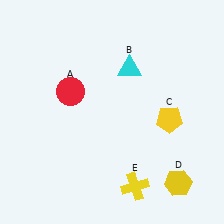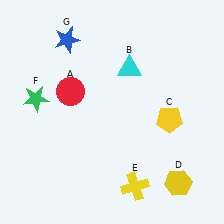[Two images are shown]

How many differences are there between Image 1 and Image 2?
There are 2 differences between the two images.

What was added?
A green star (F), a blue star (G) were added in Image 2.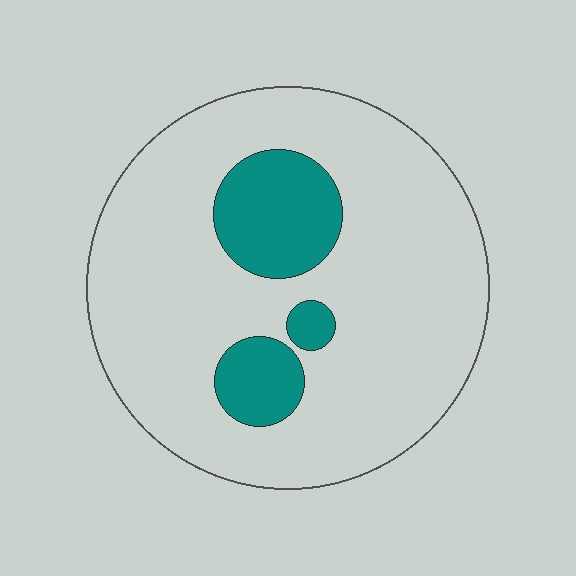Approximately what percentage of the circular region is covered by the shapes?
Approximately 15%.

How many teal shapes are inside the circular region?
3.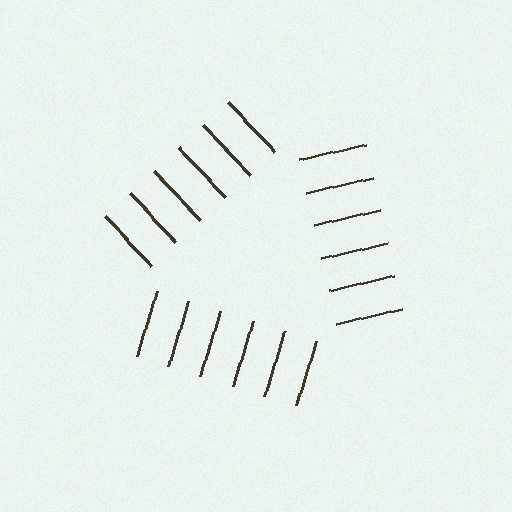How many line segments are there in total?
18 — 6 along each of the 3 edges.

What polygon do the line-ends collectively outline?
An illusory triangle — the line segments terminate on its edges but no continuous stroke is drawn.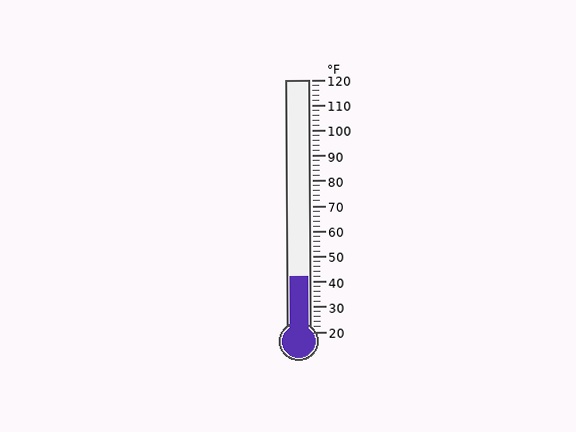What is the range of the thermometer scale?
The thermometer scale ranges from 20°F to 120°F.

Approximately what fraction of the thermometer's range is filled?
The thermometer is filled to approximately 20% of its range.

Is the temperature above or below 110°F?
The temperature is below 110°F.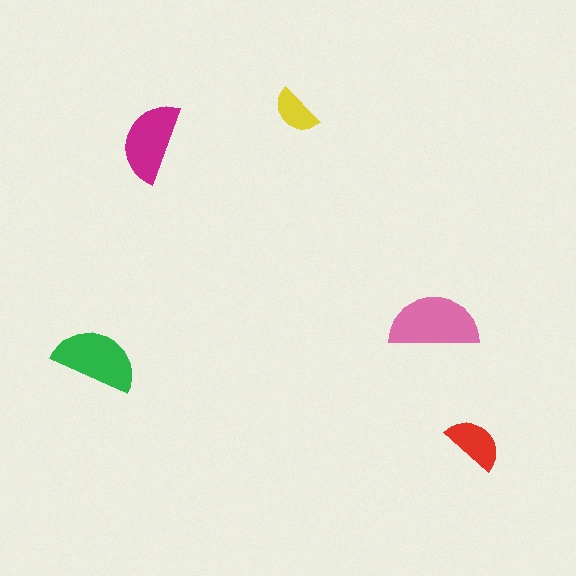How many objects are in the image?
There are 5 objects in the image.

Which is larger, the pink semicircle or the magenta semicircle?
The pink one.